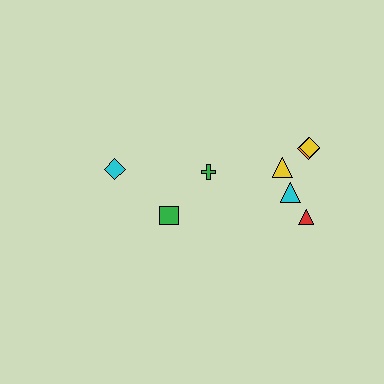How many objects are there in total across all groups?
There are 8 objects.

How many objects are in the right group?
There are 5 objects.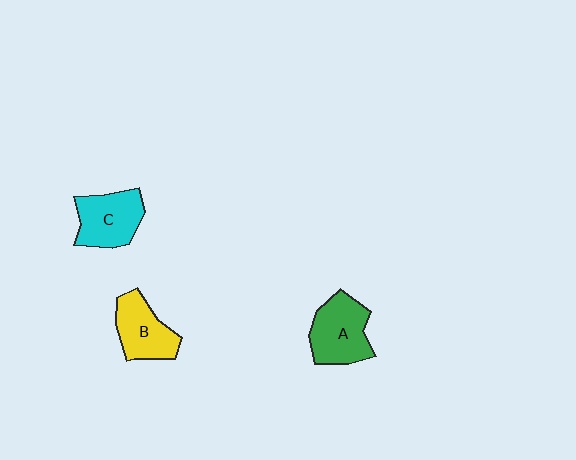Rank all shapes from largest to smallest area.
From largest to smallest: A (green), C (cyan), B (yellow).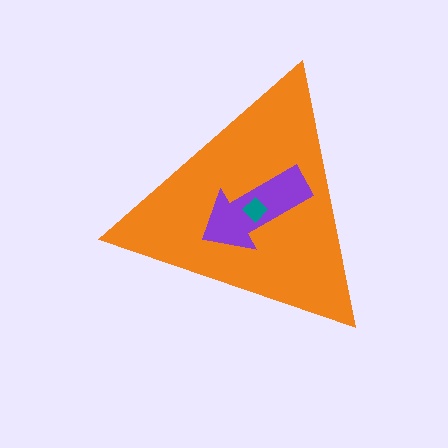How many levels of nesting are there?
3.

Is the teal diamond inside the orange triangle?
Yes.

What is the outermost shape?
The orange triangle.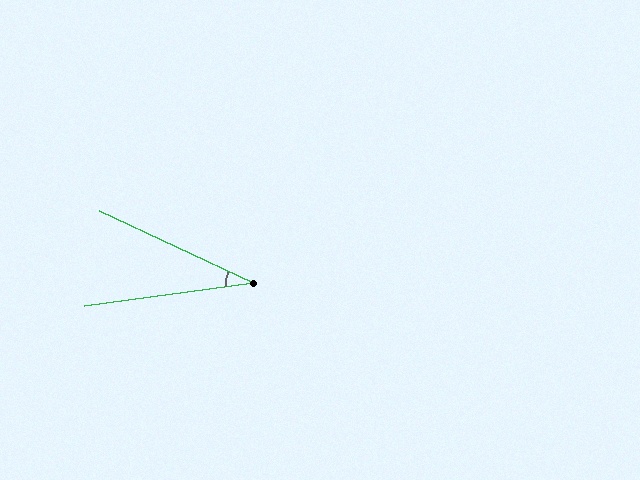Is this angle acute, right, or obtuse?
It is acute.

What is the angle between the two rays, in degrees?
Approximately 33 degrees.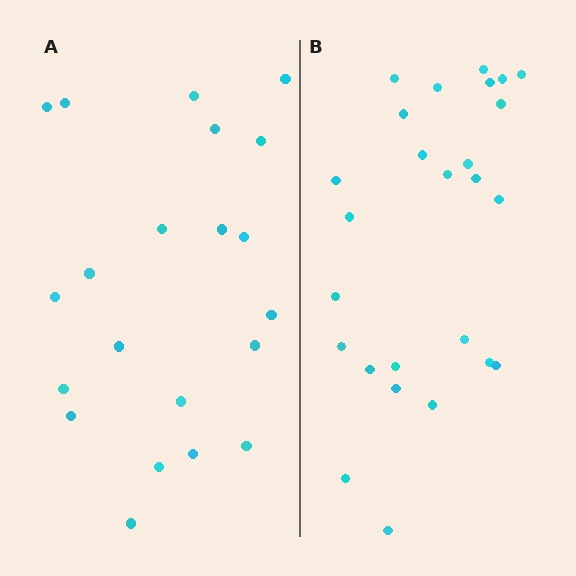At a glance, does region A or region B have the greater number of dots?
Region B (the right region) has more dots.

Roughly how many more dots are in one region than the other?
Region B has about 5 more dots than region A.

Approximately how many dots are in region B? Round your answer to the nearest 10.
About 30 dots. (The exact count is 26, which rounds to 30.)